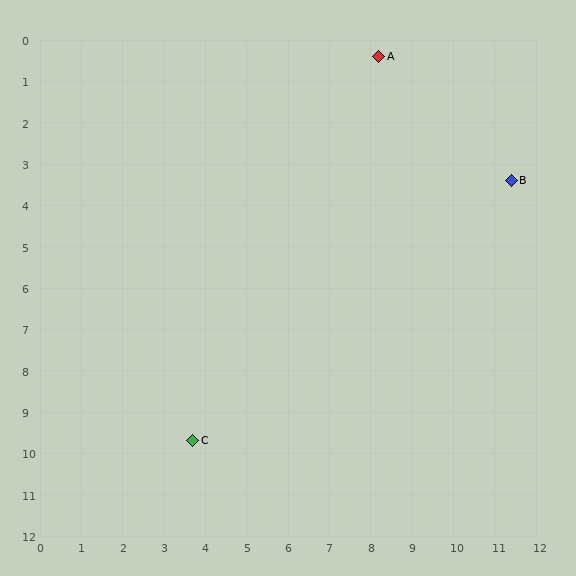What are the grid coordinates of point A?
Point A is at approximately (8.2, 0.4).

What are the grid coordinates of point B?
Point B is at approximately (11.4, 3.4).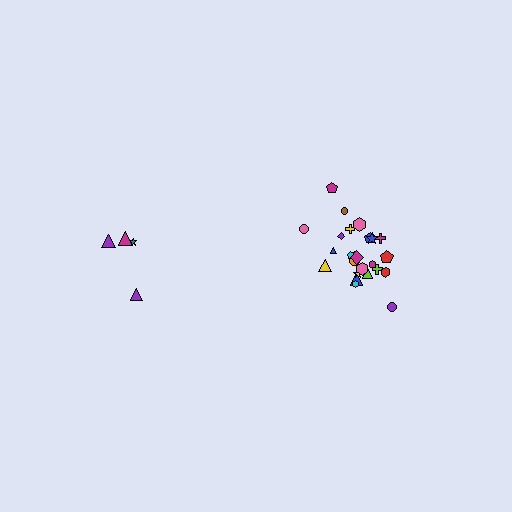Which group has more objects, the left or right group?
The right group.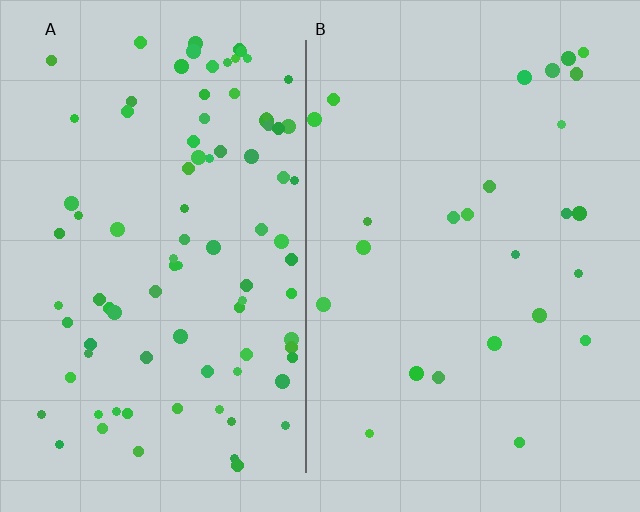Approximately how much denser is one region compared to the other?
Approximately 3.4× — region A over region B.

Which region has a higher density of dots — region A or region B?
A (the left).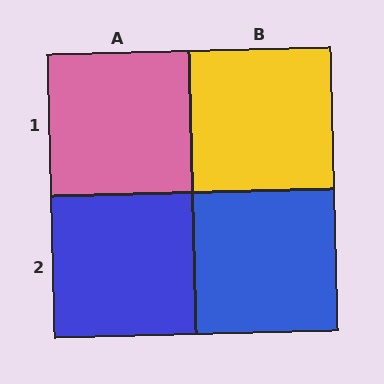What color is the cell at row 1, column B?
Yellow.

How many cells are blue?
2 cells are blue.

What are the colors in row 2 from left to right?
Blue, blue.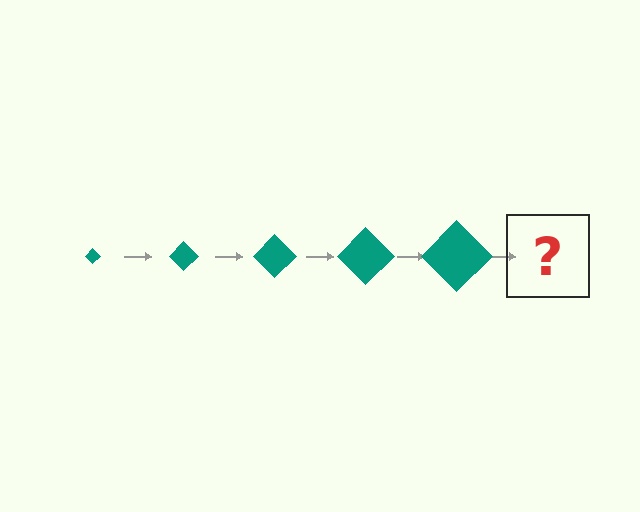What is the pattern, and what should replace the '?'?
The pattern is that the diamond gets progressively larger each step. The '?' should be a teal diamond, larger than the previous one.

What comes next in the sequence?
The next element should be a teal diamond, larger than the previous one.